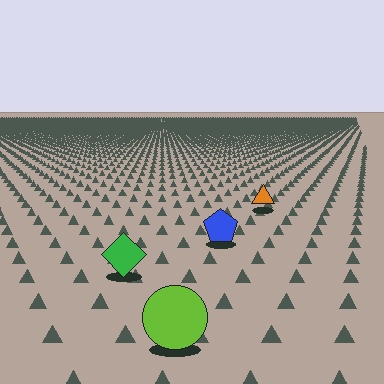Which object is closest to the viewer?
The lime circle is closest. The texture marks near it are larger and more spread out.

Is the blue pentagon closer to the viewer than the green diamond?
No. The green diamond is closer — you can tell from the texture gradient: the ground texture is coarser near it.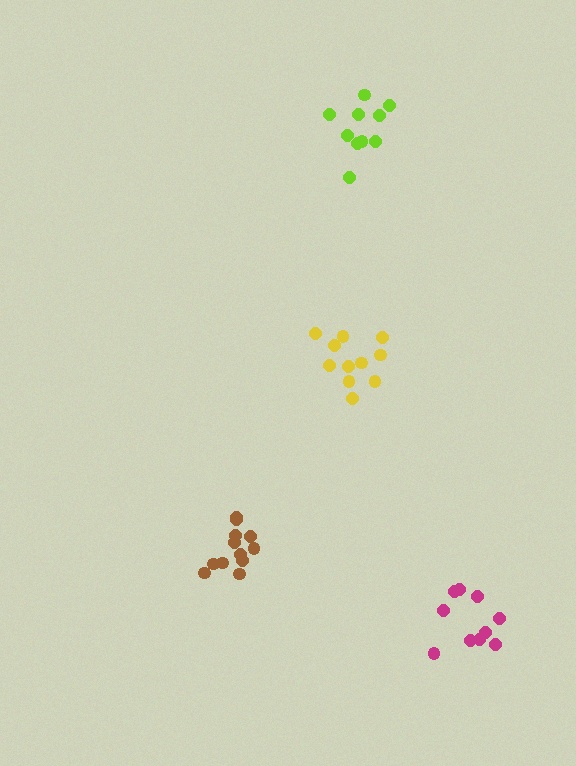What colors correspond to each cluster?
The clusters are colored: magenta, yellow, lime, brown.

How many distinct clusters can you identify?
There are 4 distinct clusters.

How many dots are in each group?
Group 1: 10 dots, Group 2: 11 dots, Group 3: 10 dots, Group 4: 12 dots (43 total).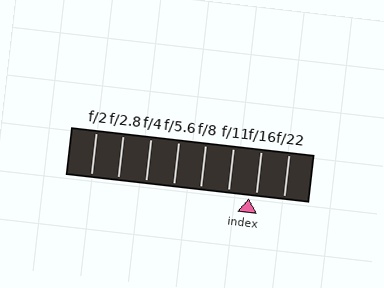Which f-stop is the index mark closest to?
The index mark is closest to f/16.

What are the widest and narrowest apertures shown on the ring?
The widest aperture shown is f/2 and the narrowest is f/22.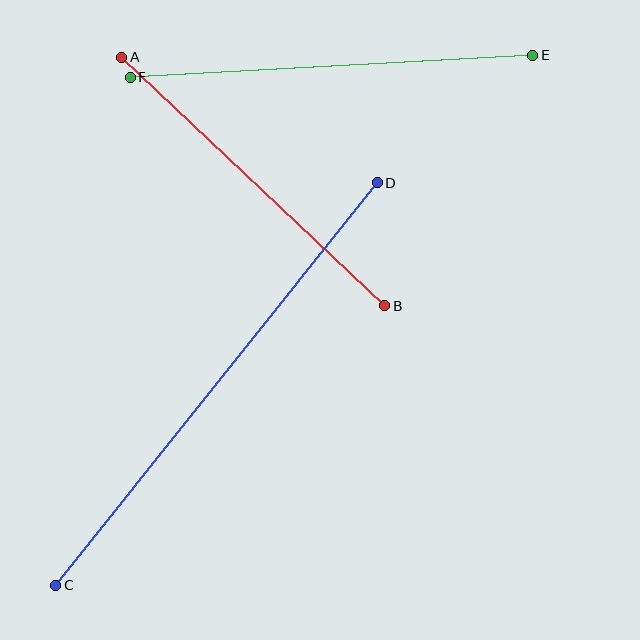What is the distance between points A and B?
The distance is approximately 362 pixels.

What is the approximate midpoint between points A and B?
The midpoint is at approximately (253, 181) pixels.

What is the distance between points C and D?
The distance is approximately 515 pixels.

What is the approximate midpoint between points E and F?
The midpoint is at approximately (331, 66) pixels.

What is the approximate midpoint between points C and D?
The midpoint is at approximately (216, 384) pixels.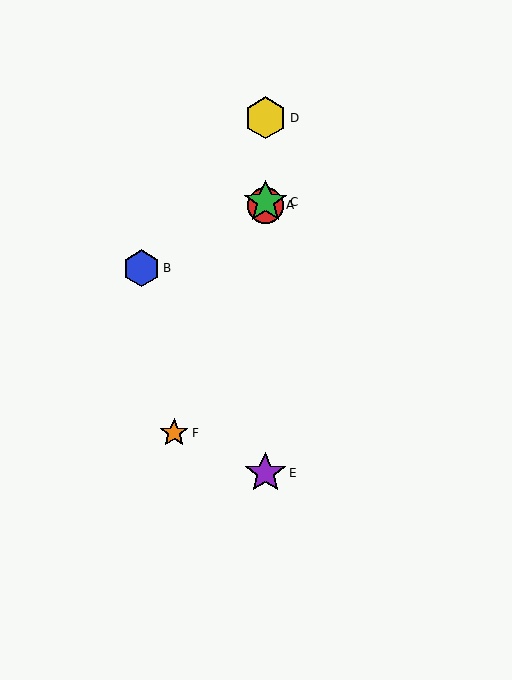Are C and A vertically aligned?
Yes, both are at x≈265.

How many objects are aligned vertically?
4 objects (A, C, D, E) are aligned vertically.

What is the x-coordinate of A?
Object A is at x≈265.